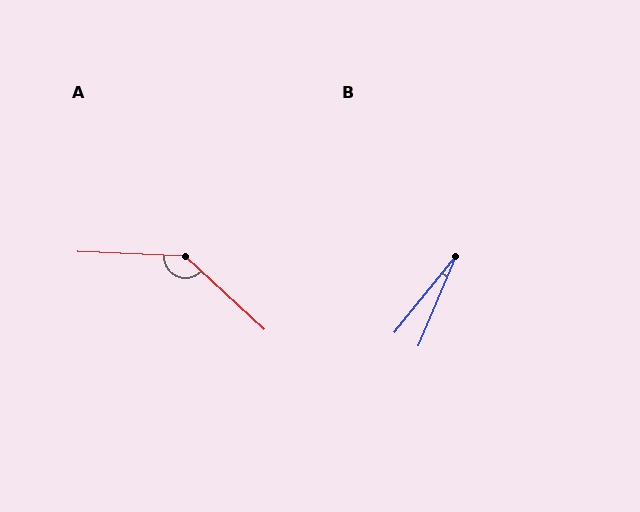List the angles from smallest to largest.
B (16°), A (140°).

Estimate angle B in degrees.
Approximately 16 degrees.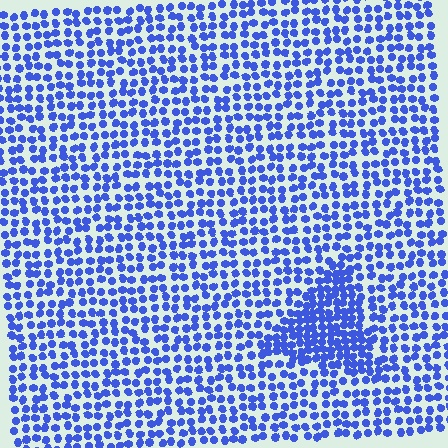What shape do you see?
I see a triangle.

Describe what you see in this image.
The image contains small blue elements arranged at two different densities. A triangle-shaped region is visible where the elements are more densely packed than the surrounding area.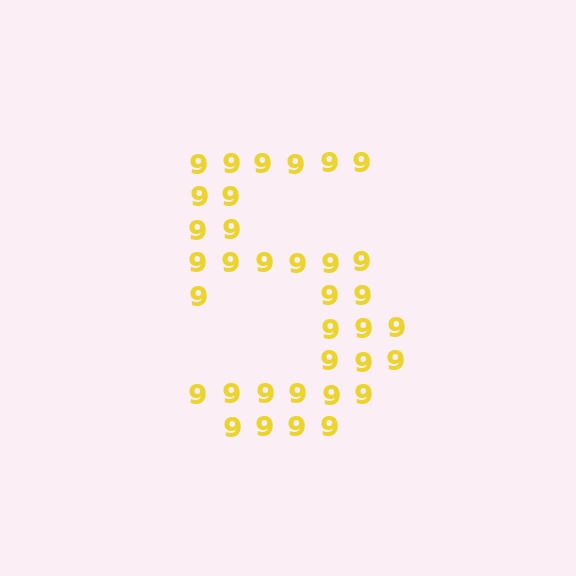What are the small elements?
The small elements are digit 9's.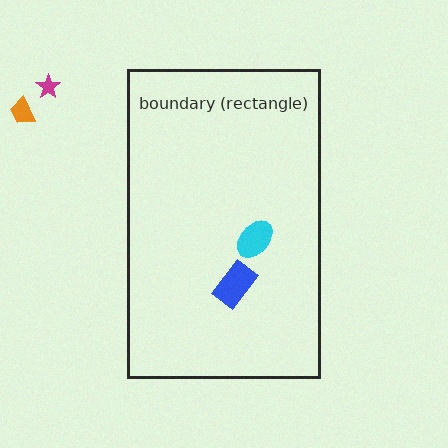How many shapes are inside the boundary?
2 inside, 2 outside.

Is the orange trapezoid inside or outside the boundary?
Outside.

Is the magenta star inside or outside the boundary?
Outside.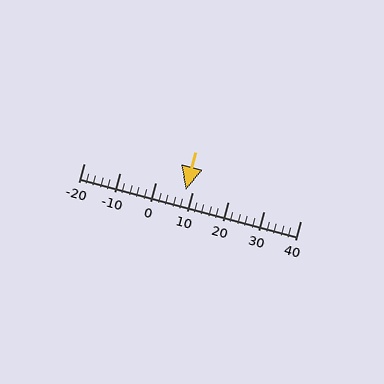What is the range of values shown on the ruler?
The ruler shows values from -20 to 40.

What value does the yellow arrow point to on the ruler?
The yellow arrow points to approximately 8.